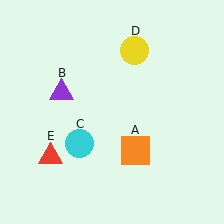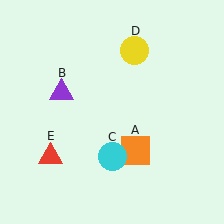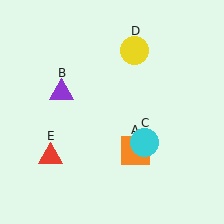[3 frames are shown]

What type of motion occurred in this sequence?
The cyan circle (object C) rotated counterclockwise around the center of the scene.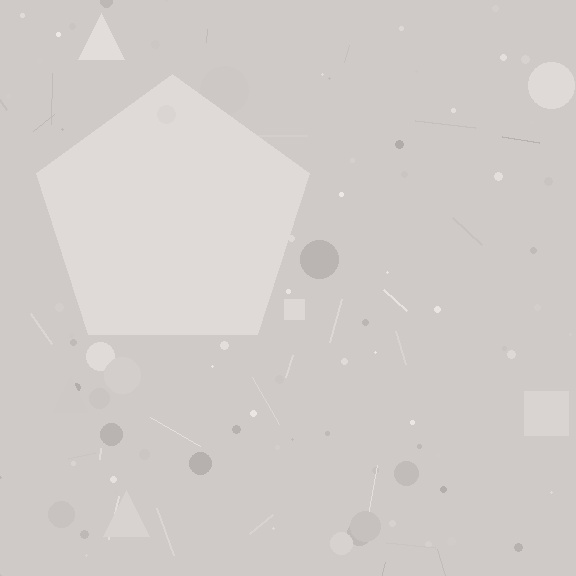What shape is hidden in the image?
A pentagon is hidden in the image.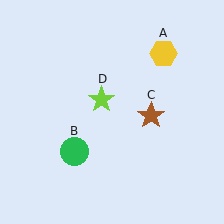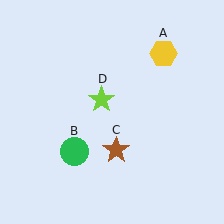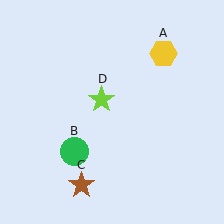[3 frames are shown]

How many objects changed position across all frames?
1 object changed position: brown star (object C).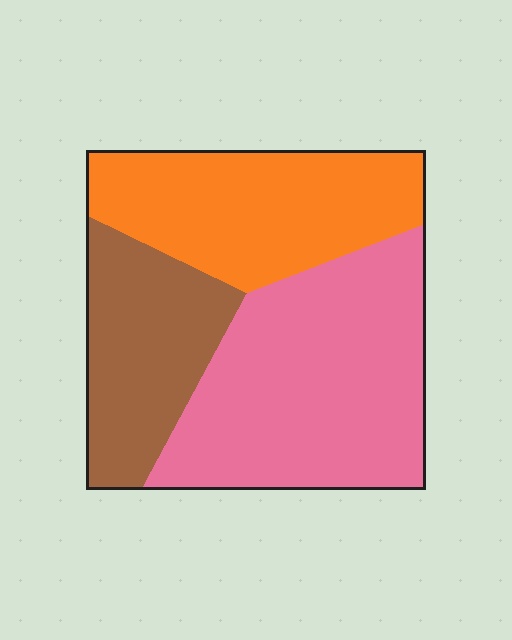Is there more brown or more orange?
Orange.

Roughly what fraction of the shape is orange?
Orange takes up about one third (1/3) of the shape.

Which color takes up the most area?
Pink, at roughly 45%.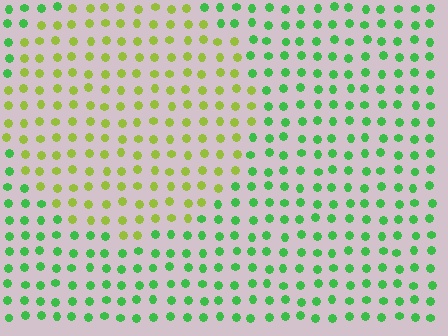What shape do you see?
I see a circle.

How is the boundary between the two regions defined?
The boundary is defined purely by a slight shift in hue (about 47 degrees). Spacing, size, and orientation are identical on both sides.